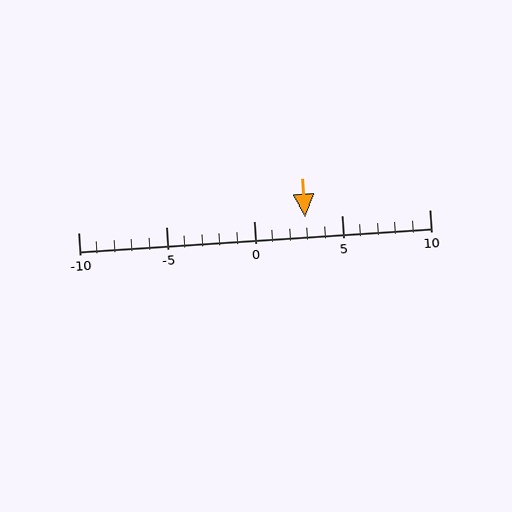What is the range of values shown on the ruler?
The ruler shows values from -10 to 10.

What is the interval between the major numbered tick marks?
The major tick marks are spaced 5 units apart.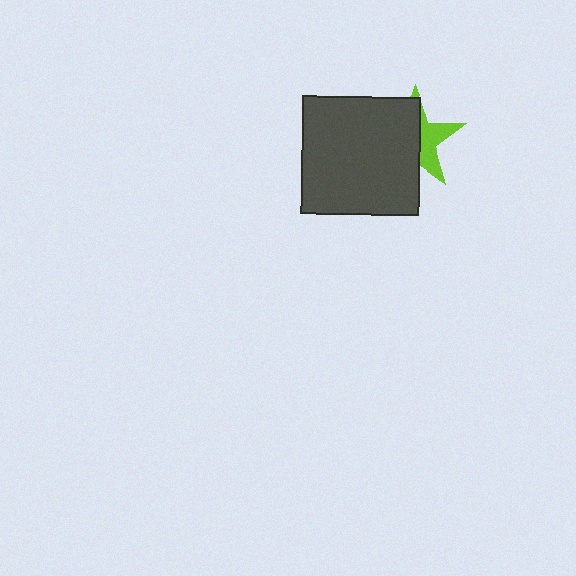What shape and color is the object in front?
The object in front is a dark gray square.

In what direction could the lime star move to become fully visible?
The lime star could move right. That would shift it out from behind the dark gray square entirely.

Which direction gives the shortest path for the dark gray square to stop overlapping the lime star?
Moving left gives the shortest separation.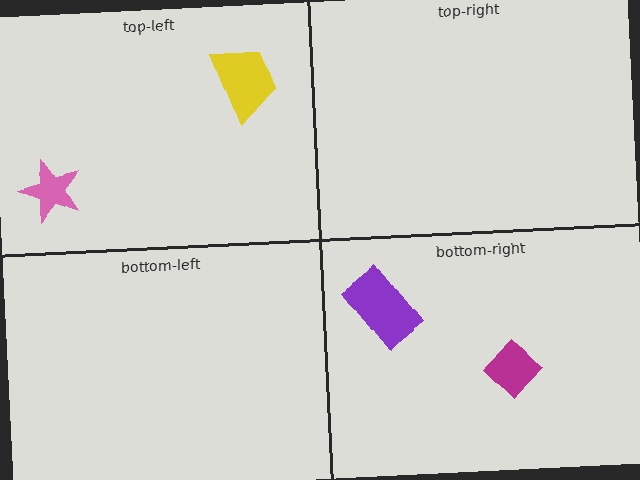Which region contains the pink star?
The top-left region.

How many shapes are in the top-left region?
2.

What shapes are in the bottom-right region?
The purple rectangle, the magenta diamond.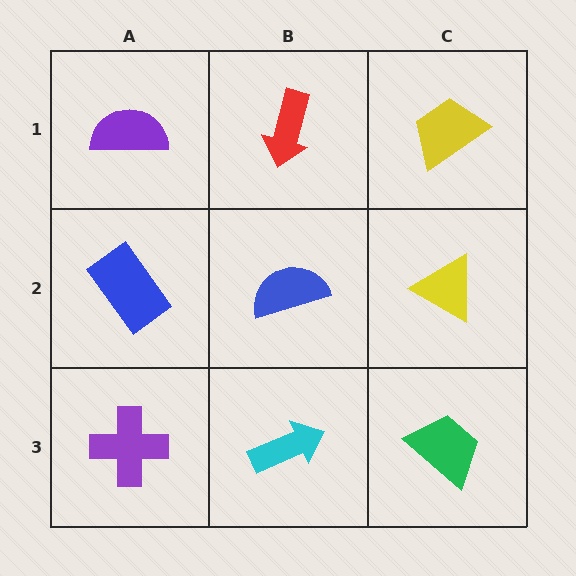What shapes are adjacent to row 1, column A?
A blue rectangle (row 2, column A), a red arrow (row 1, column B).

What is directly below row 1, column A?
A blue rectangle.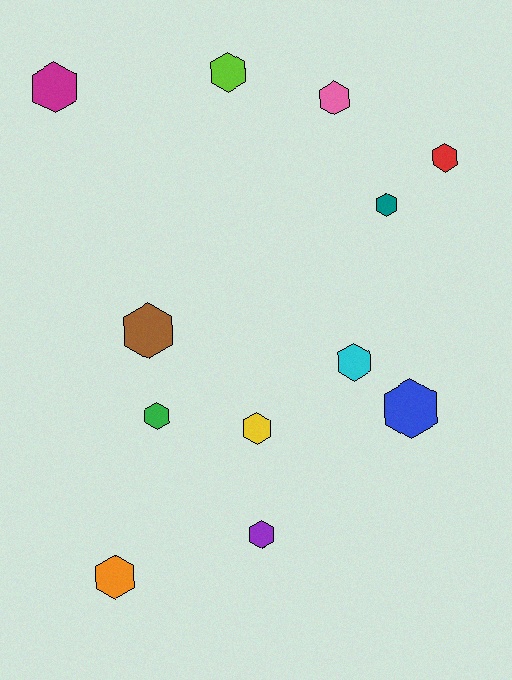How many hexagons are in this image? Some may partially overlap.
There are 12 hexagons.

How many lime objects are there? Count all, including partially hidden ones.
There is 1 lime object.